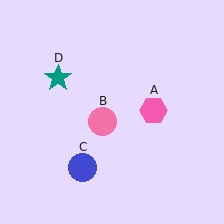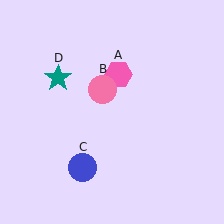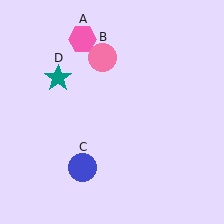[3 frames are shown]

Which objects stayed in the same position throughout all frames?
Blue circle (object C) and teal star (object D) remained stationary.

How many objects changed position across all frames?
2 objects changed position: pink hexagon (object A), pink circle (object B).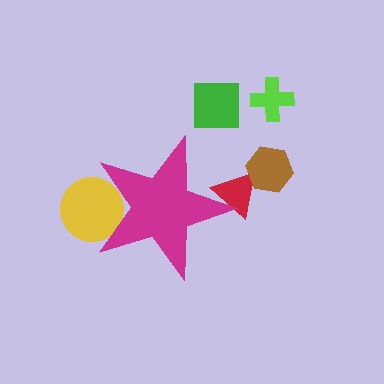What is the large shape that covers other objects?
A magenta star.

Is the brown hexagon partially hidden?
No, the brown hexagon is fully visible.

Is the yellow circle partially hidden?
Yes, the yellow circle is partially hidden behind the magenta star.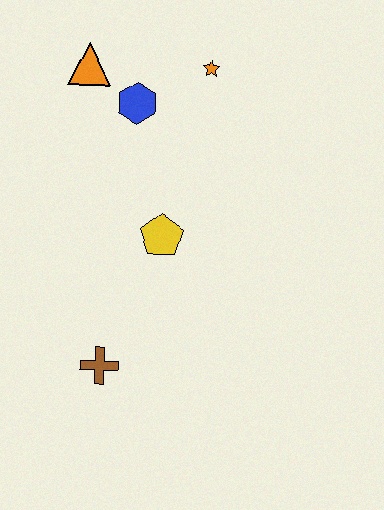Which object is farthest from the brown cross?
The orange star is farthest from the brown cross.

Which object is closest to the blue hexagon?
The orange triangle is closest to the blue hexagon.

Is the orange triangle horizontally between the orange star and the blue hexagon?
No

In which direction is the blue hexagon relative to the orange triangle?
The blue hexagon is to the right of the orange triangle.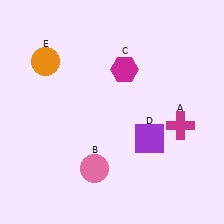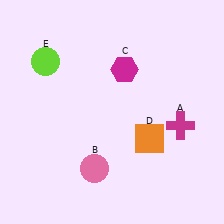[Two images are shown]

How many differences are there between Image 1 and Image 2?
There are 2 differences between the two images.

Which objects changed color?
D changed from purple to orange. E changed from orange to lime.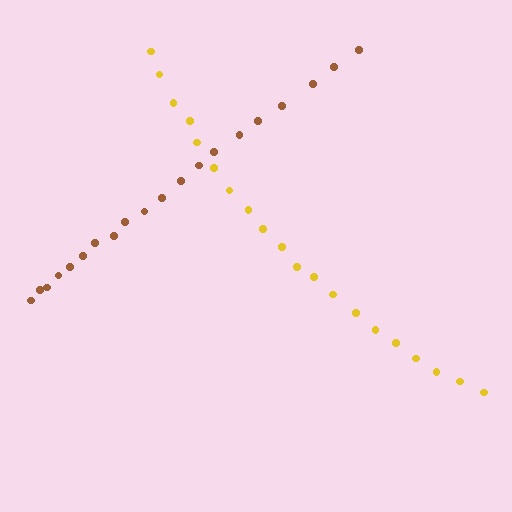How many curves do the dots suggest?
There are 2 distinct paths.